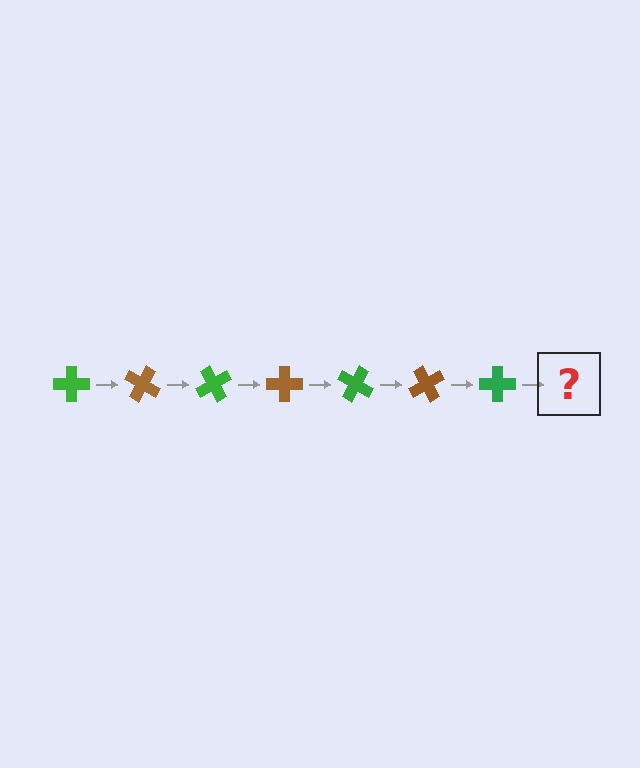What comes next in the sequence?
The next element should be a brown cross, rotated 210 degrees from the start.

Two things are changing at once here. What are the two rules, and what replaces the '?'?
The two rules are that it rotates 30 degrees each step and the color cycles through green and brown. The '?' should be a brown cross, rotated 210 degrees from the start.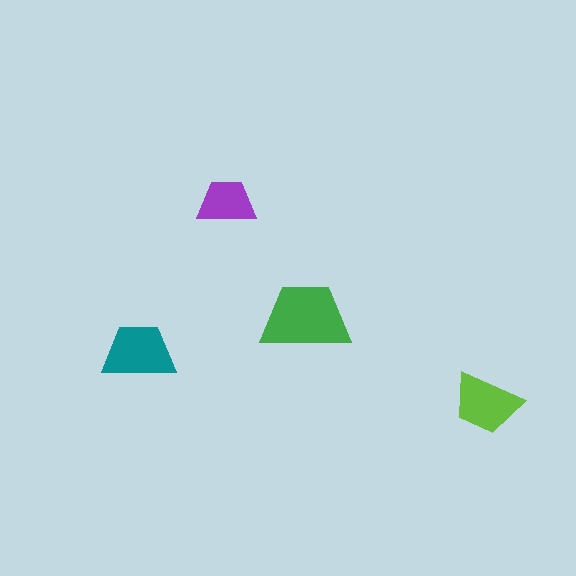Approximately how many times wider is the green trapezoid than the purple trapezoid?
About 1.5 times wider.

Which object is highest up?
The purple trapezoid is topmost.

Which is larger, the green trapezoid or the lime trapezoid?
The green one.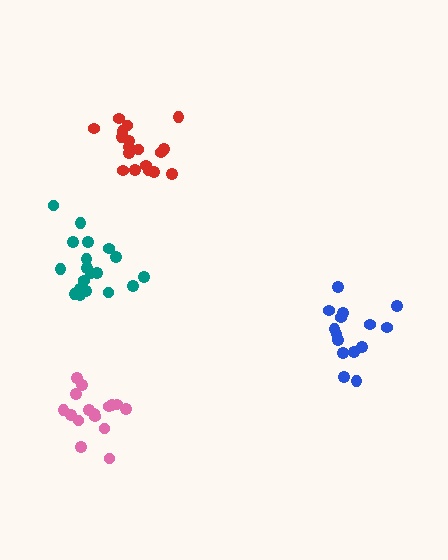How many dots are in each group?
Group 1: 16 dots, Group 2: 19 dots, Group 3: 19 dots, Group 4: 15 dots (69 total).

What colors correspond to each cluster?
The clusters are colored: pink, teal, red, blue.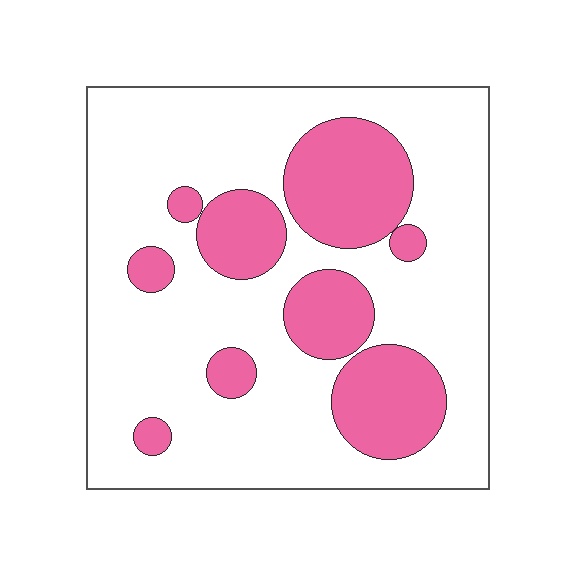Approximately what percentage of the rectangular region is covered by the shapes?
Approximately 25%.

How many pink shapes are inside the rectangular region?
9.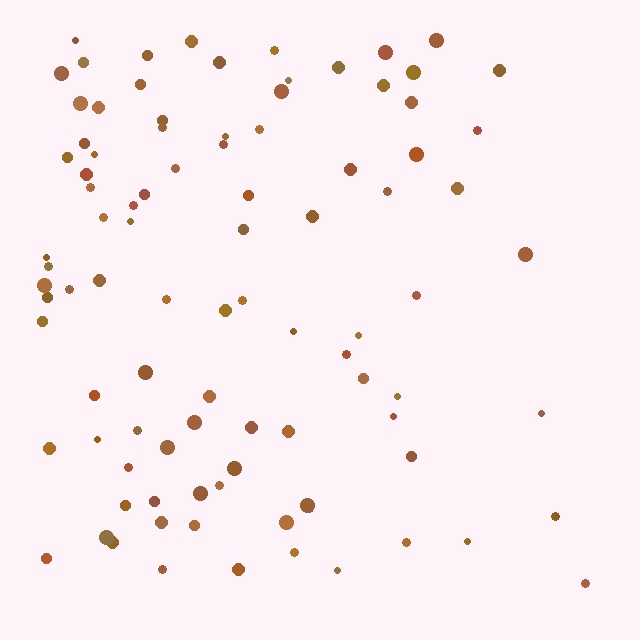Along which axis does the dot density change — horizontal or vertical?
Horizontal.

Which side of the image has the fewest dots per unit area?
The right.